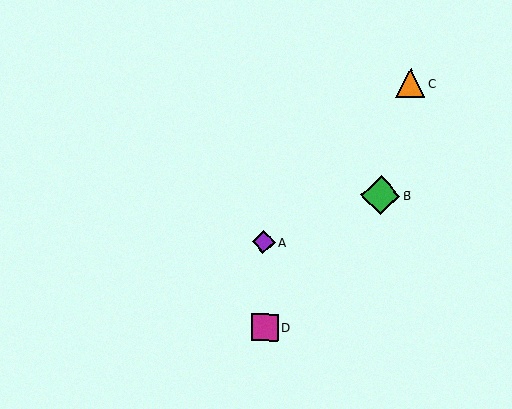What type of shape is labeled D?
Shape D is a magenta square.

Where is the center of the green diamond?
The center of the green diamond is at (381, 195).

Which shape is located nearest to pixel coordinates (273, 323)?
The magenta square (labeled D) at (265, 327) is nearest to that location.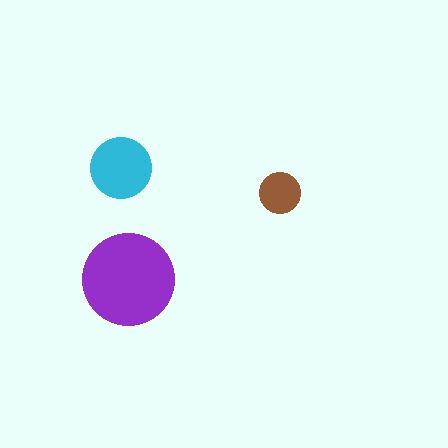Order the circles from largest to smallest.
the purple one, the cyan one, the brown one.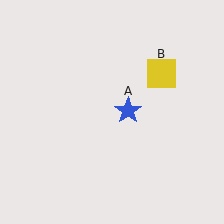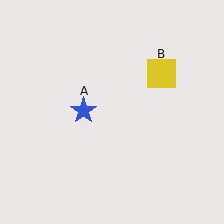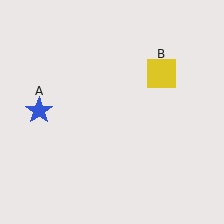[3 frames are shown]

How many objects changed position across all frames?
1 object changed position: blue star (object A).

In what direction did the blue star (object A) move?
The blue star (object A) moved left.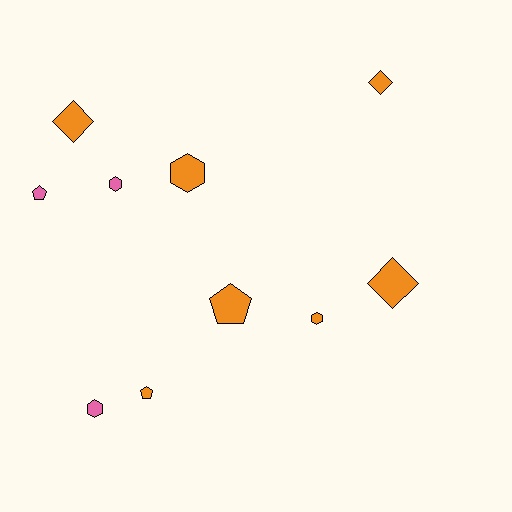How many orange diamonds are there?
There are 3 orange diamonds.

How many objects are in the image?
There are 10 objects.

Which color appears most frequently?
Orange, with 7 objects.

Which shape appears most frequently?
Hexagon, with 4 objects.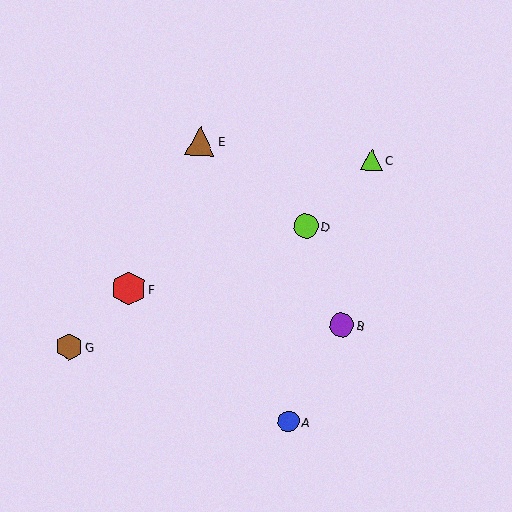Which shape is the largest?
The red hexagon (labeled F) is the largest.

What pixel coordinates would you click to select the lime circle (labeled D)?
Click at (306, 226) to select the lime circle D.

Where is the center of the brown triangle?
The center of the brown triangle is at (200, 141).